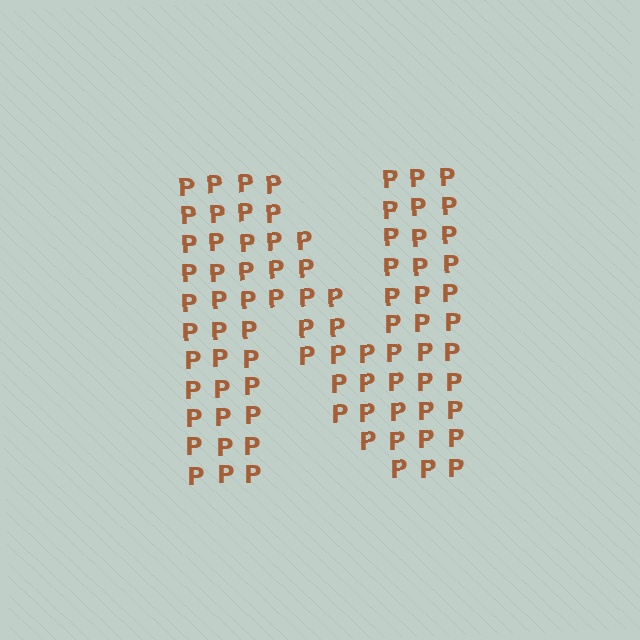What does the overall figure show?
The overall figure shows the letter N.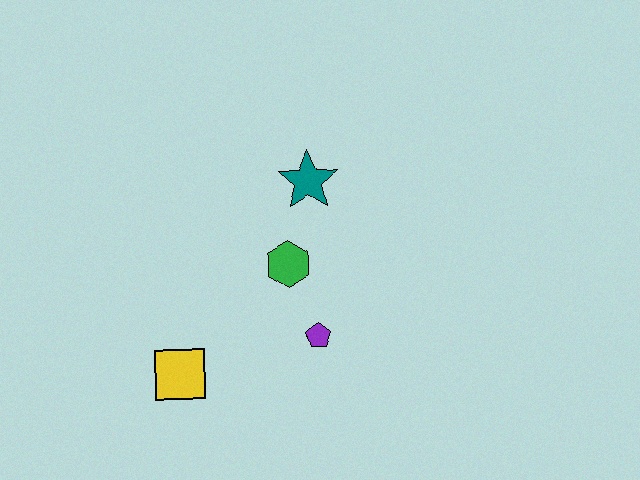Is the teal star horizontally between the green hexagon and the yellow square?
No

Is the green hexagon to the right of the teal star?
No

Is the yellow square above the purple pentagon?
No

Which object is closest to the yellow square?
The purple pentagon is closest to the yellow square.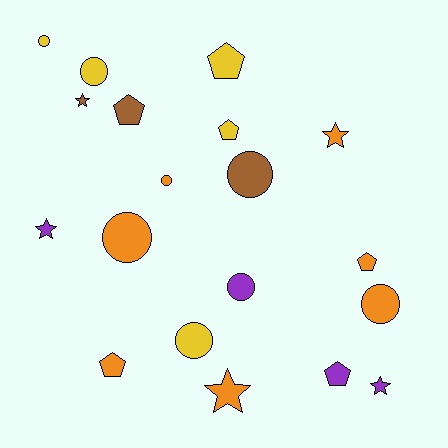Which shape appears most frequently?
Circle, with 8 objects.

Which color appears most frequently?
Orange, with 7 objects.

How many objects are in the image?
There are 19 objects.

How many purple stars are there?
There are 2 purple stars.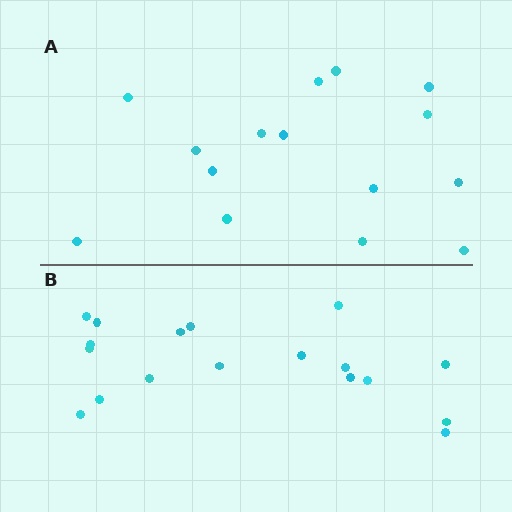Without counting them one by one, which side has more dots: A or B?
Region B (the bottom region) has more dots.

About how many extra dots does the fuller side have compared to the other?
Region B has just a few more — roughly 2 or 3 more dots than region A.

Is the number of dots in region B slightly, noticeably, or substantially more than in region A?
Region B has only slightly more — the two regions are fairly close. The ratio is roughly 1.2 to 1.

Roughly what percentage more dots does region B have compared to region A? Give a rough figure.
About 20% more.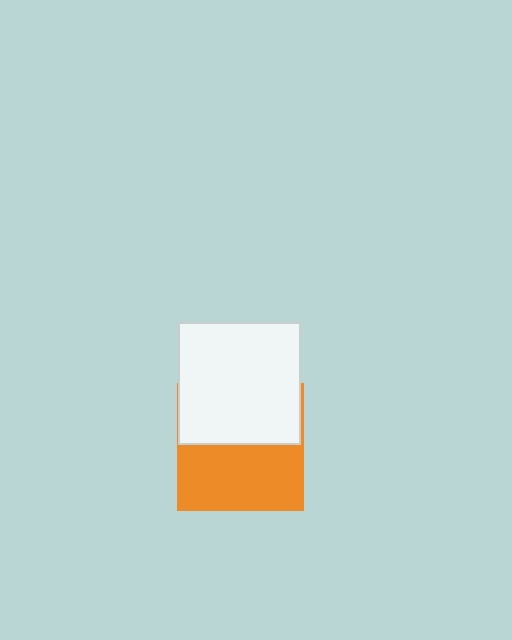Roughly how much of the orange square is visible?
About half of it is visible (roughly 52%).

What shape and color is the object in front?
The object in front is a white square.